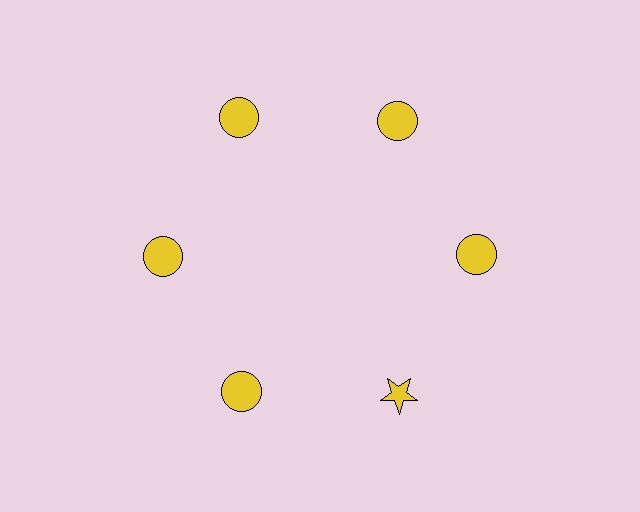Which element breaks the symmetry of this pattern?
The yellow star at roughly the 5 o'clock position breaks the symmetry. All other shapes are yellow circles.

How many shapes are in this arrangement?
There are 6 shapes arranged in a ring pattern.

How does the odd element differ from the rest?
It has a different shape: star instead of circle.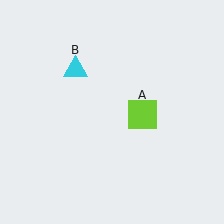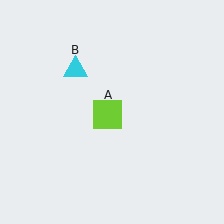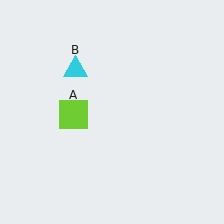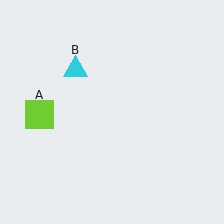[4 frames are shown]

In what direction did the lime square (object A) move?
The lime square (object A) moved left.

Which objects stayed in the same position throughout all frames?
Cyan triangle (object B) remained stationary.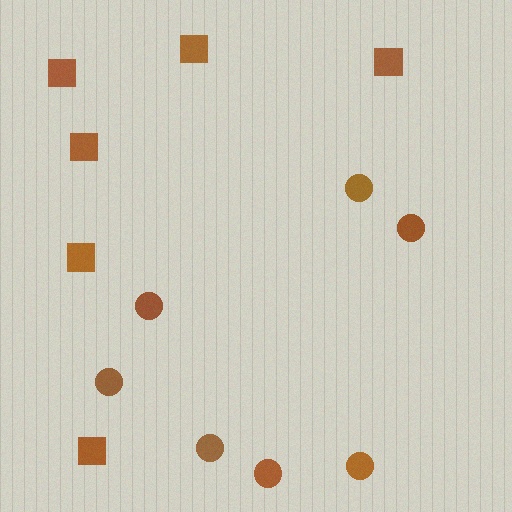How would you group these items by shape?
There are 2 groups: one group of circles (7) and one group of squares (6).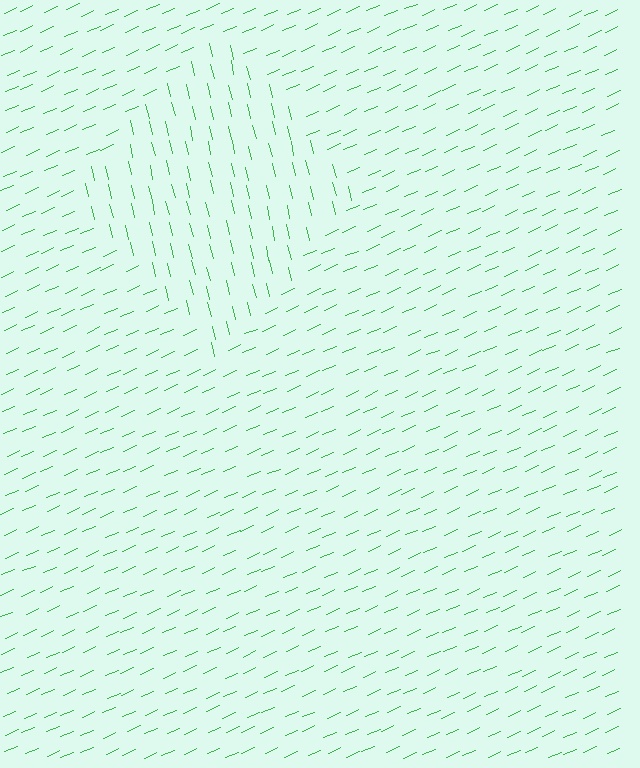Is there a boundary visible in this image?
Yes, there is a texture boundary formed by a change in line orientation.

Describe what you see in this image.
The image is filled with small green line segments. A diamond region in the image has lines oriented differently from the surrounding lines, creating a visible texture boundary.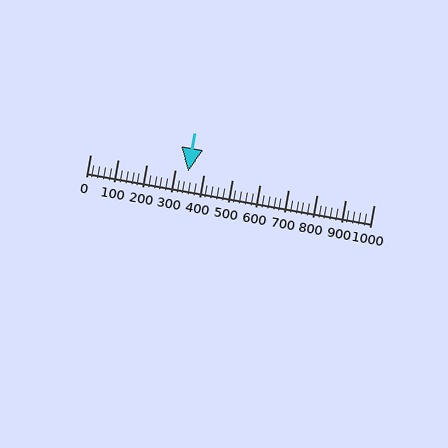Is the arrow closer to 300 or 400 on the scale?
The arrow is closer to 300.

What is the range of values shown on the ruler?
The ruler shows values from 0 to 1000.